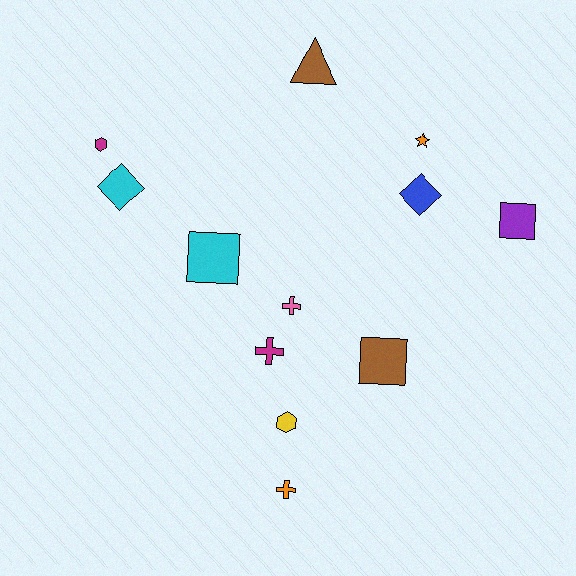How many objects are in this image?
There are 12 objects.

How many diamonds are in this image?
There are 2 diamonds.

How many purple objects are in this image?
There is 1 purple object.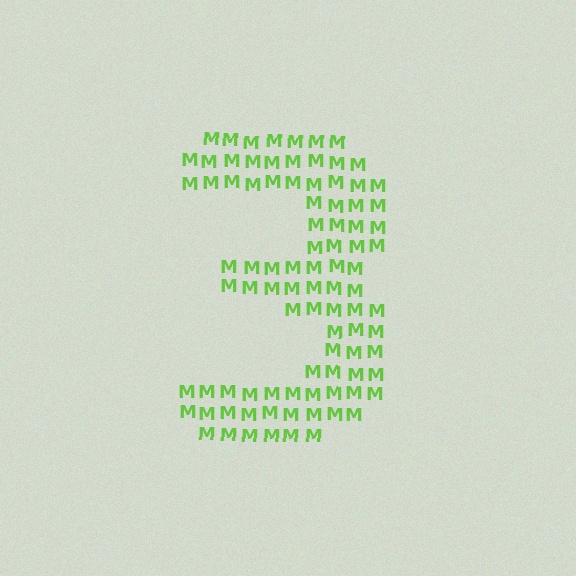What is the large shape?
The large shape is the digit 3.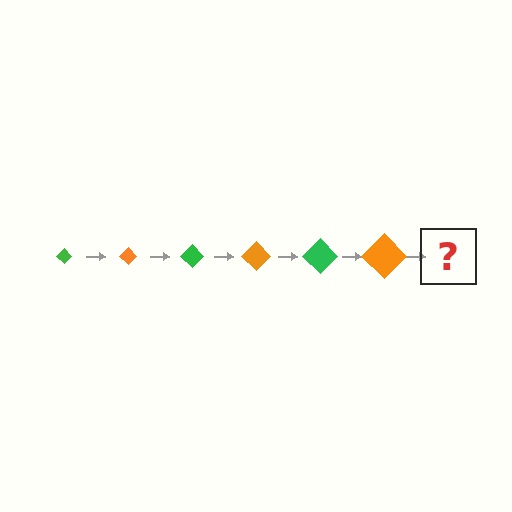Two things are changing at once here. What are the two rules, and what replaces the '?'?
The two rules are that the diamond grows larger each step and the color cycles through green and orange. The '?' should be a green diamond, larger than the previous one.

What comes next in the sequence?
The next element should be a green diamond, larger than the previous one.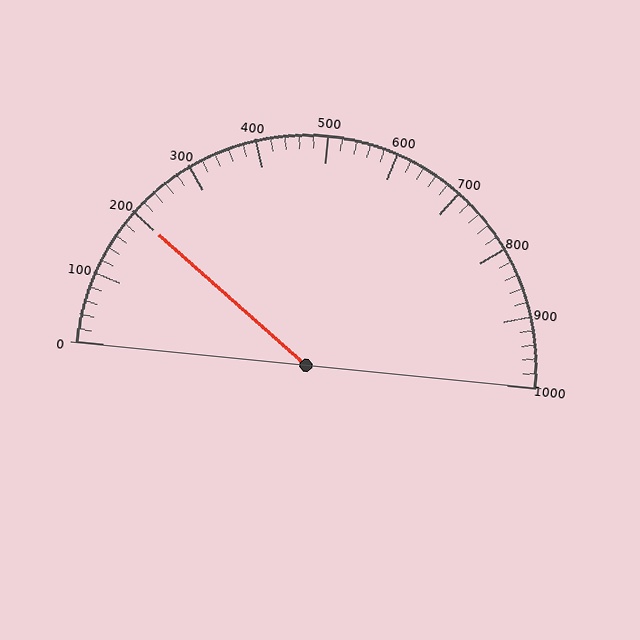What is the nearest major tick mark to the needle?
The nearest major tick mark is 200.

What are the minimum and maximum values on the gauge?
The gauge ranges from 0 to 1000.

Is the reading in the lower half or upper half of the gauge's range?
The reading is in the lower half of the range (0 to 1000).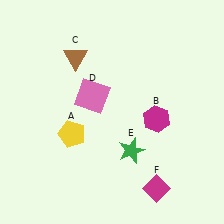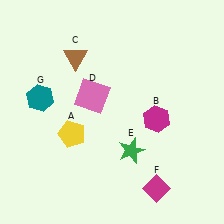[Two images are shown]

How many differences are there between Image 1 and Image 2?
There is 1 difference between the two images.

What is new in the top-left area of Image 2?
A teal hexagon (G) was added in the top-left area of Image 2.